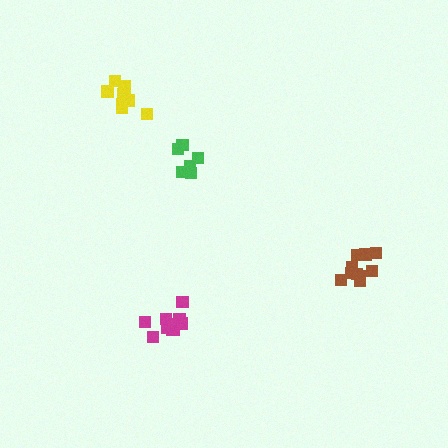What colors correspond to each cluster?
The clusters are colored: green, brown, magenta, yellow.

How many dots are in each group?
Group 1: 7 dots, Group 2: 10 dots, Group 3: 11 dots, Group 4: 11 dots (39 total).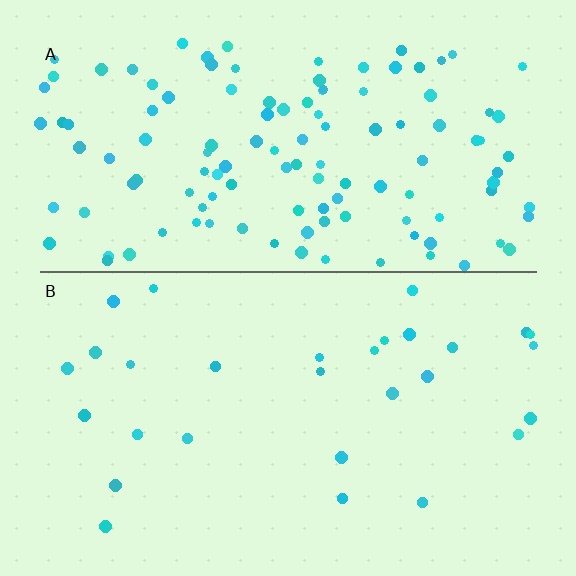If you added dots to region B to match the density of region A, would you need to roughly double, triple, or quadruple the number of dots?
Approximately quadruple.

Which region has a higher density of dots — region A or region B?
A (the top).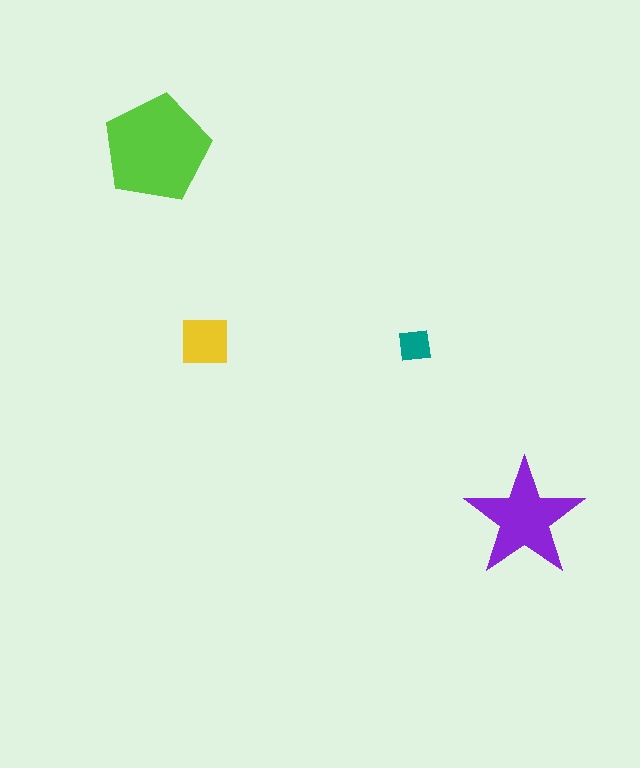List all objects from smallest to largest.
The teal square, the yellow square, the purple star, the lime pentagon.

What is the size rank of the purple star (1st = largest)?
2nd.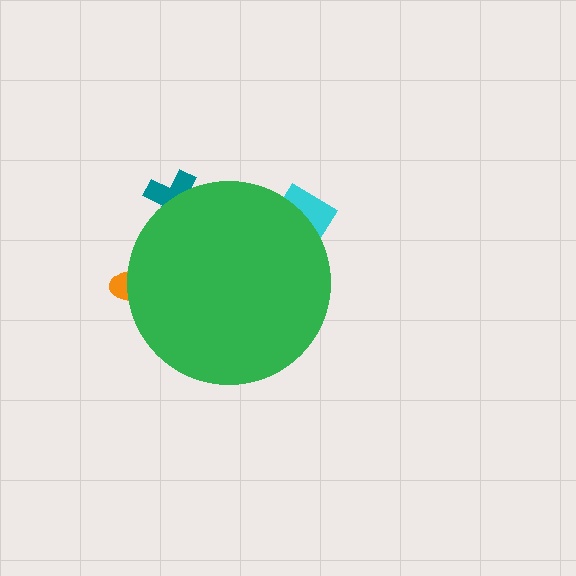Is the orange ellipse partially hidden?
Yes, the orange ellipse is partially hidden behind the green circle.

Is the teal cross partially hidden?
Yes, the teal cross is partially hidden behind the green circle.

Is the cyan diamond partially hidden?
Yes, the cyan diamond is partially hidden behind the green circle.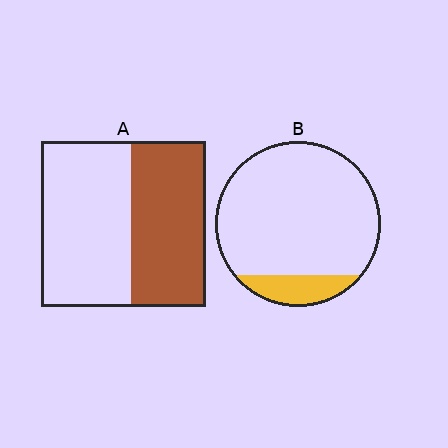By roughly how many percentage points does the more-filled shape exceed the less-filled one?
By roughly 30 percentage points (A over B).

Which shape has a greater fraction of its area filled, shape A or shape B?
Shape A.